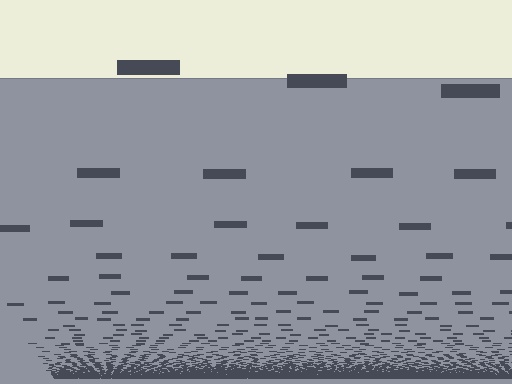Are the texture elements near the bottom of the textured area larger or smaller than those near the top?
Smaller. The gradient is inverted — elements near the bottom are smaller and denser.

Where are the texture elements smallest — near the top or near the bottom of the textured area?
Near the bottom.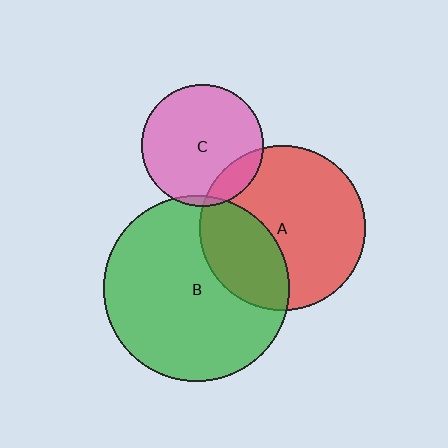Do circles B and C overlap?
Yes.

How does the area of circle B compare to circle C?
Approximately 2.3 times.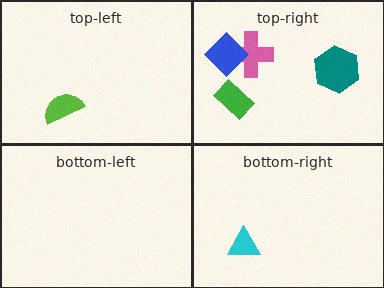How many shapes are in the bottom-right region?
1.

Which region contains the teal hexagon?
The top-right region.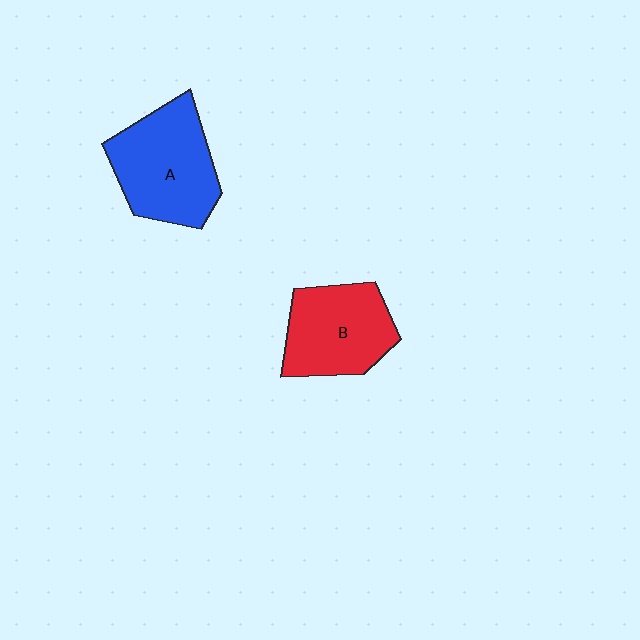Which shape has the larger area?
Shape A (blue).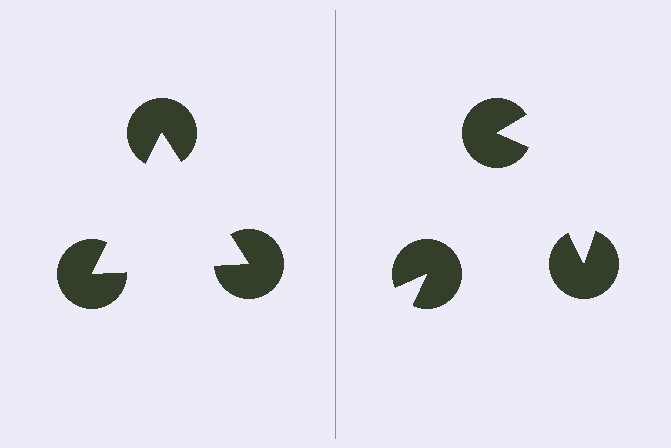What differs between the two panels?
The pac-man discs are positioned identically on both sides; only the wedge orientations differ. On the left they align to a triangle; on the right they are misaligned.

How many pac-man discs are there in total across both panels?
6 — 3 on each side.